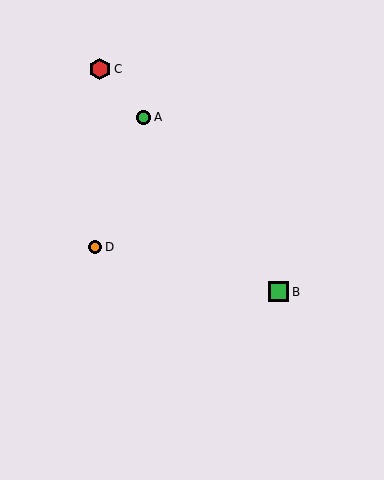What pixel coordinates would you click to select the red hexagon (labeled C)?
Click at (100, 69) to select the red hexagon C.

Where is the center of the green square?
The center of the green square is at (279, 292).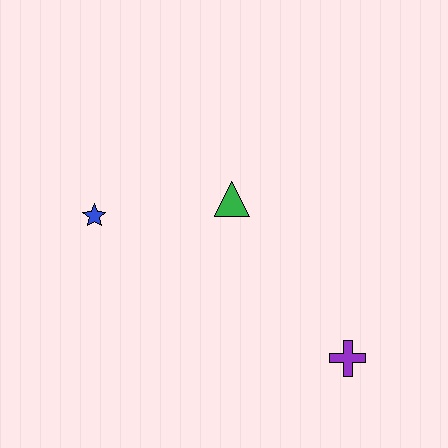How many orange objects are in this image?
There are no orange objects.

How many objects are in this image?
There are 3 objects.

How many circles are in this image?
There are no circles.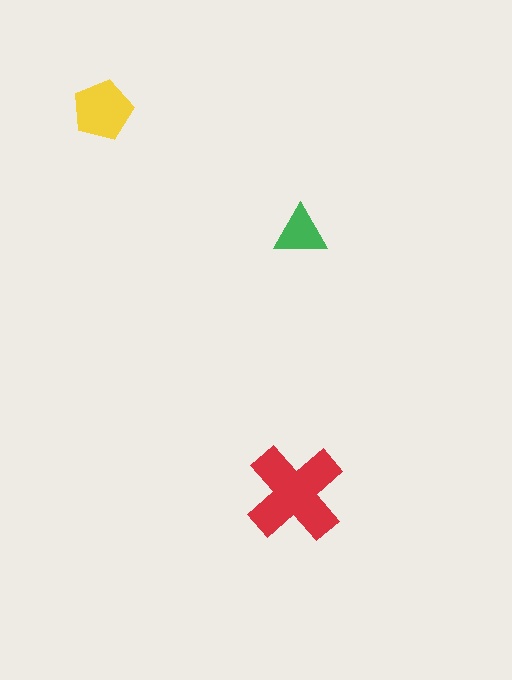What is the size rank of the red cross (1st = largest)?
1st.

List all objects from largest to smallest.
The red cross, the yellow pentagon, the green triangle.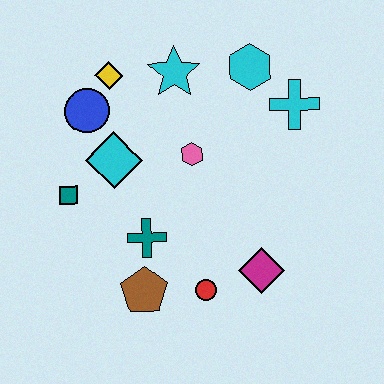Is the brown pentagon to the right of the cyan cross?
No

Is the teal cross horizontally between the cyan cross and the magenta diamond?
No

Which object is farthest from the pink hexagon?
The brown pentagon is farthest from the pink hexagon.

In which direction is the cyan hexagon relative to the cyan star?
The cyan hexagon is to the right of the cyan star.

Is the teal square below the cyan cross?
Yes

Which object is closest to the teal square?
The cyan diamond is closest to the teal square.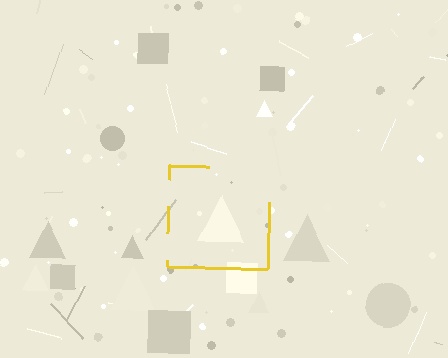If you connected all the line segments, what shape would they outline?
They would outline a square.